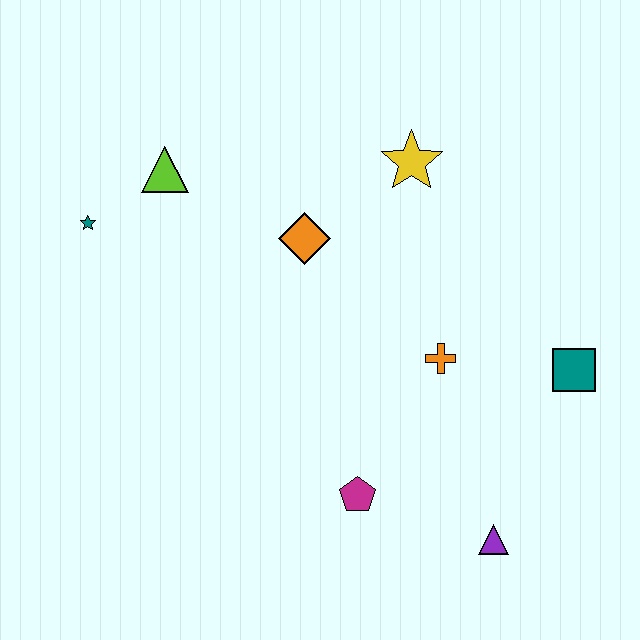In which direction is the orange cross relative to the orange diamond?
The orange cross is to the right of the orange diamond.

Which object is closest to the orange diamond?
The yellow star is closest to the orange diamond.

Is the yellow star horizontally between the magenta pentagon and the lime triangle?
No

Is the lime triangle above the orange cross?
Yes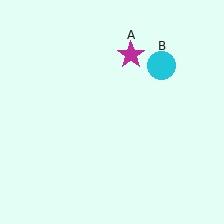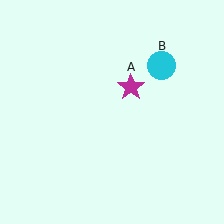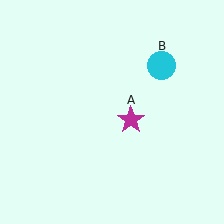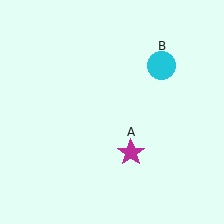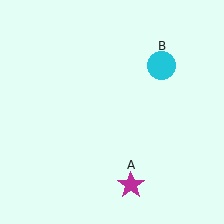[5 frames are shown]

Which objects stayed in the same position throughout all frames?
Cyan circle (object B) remained stationary.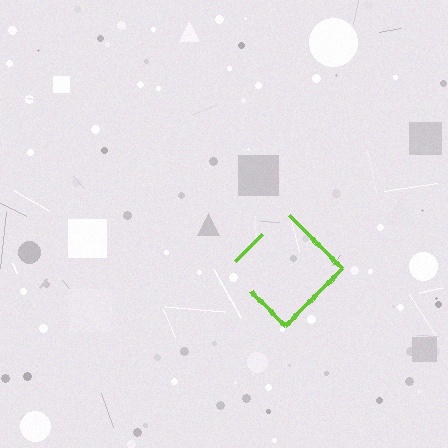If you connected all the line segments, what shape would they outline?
They would outline a diamond.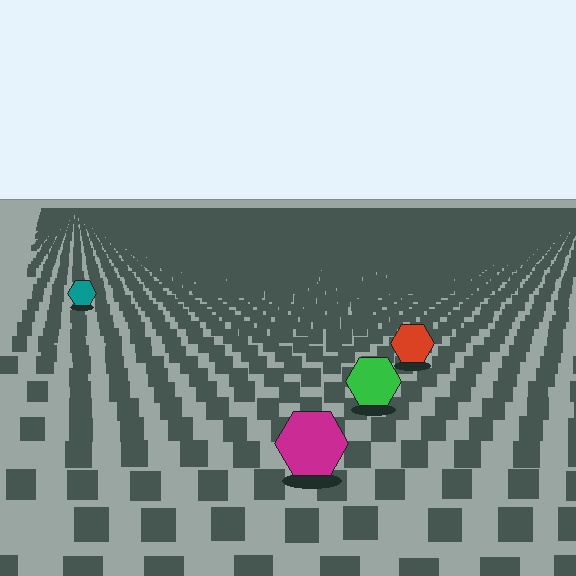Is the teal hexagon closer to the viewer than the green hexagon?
No. The green hexagon is closer — you can tell from the texture gradient: the ground texture is coarser near it.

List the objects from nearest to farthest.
From nearest to farthest: the magenta hexagon, the green hexagon, the red hexagon, the teal hexagon.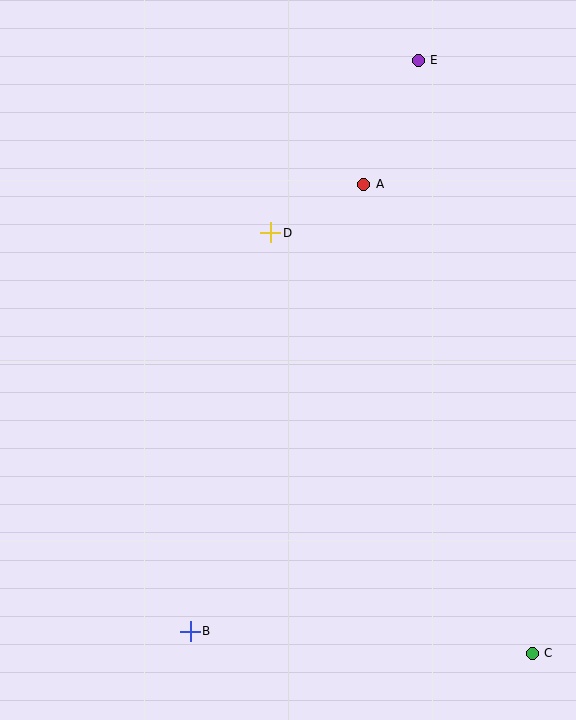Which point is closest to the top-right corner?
Point E is closest to the top-right corner.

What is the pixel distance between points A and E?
The distance between A and E is 136 pixels.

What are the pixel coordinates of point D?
Point D is at (271, 233).